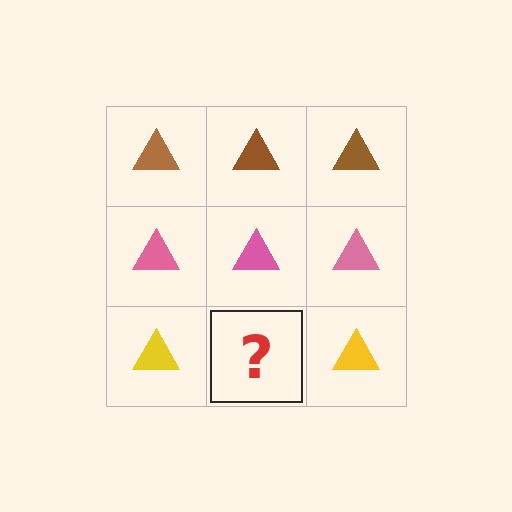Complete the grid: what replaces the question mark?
The question mark should be replaced with a yellow triangle.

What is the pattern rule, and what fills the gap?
The rule is that each row has a consistent color. The gap should be filled with a yellow triangle.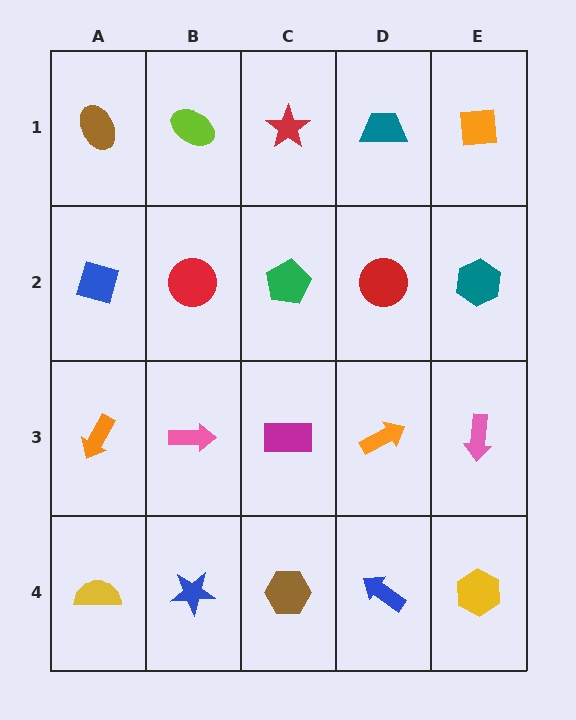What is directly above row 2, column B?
A lime ellipse.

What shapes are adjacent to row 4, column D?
An orange arrow (row 3, column D), a brown hexagon (row 4, column C), a yellow hexagon (row 4, column E).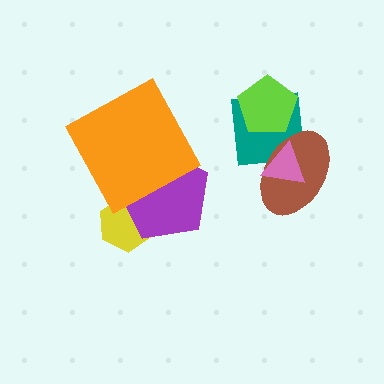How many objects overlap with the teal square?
3 objects overlap with the teal square.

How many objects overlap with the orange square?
1 object overlaps with the orange square.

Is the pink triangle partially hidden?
No, no other shape covers it.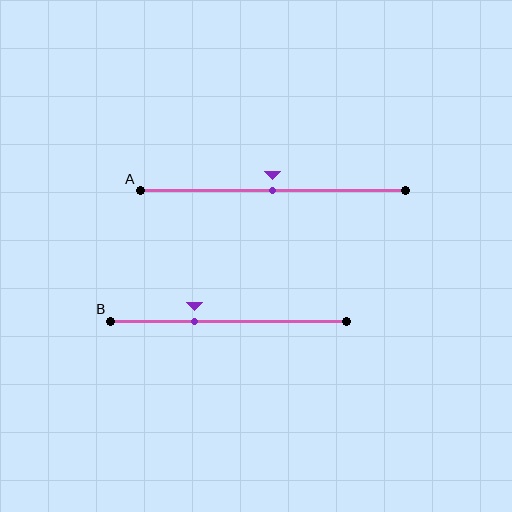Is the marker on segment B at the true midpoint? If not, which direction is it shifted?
No, the marker on segment B is shifted to the left by about 14% of the segment length.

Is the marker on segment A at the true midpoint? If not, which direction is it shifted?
Yes, the marker on segment A is at the true midpoint.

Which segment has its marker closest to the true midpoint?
Segment A has its marker closest to the true midpoint.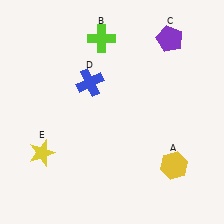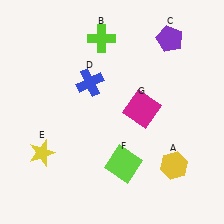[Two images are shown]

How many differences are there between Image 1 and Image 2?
There are 2 differences between the two images.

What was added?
A lime square (F), a magenta square (G) were added in Image 2.